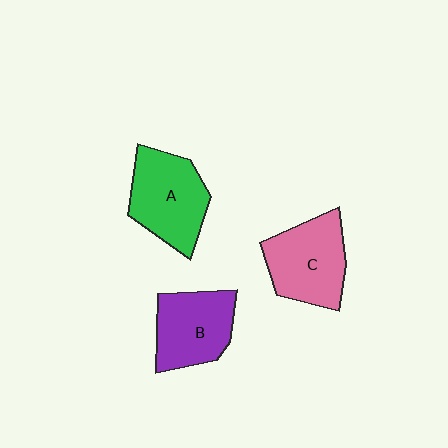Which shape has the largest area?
Shape A (green).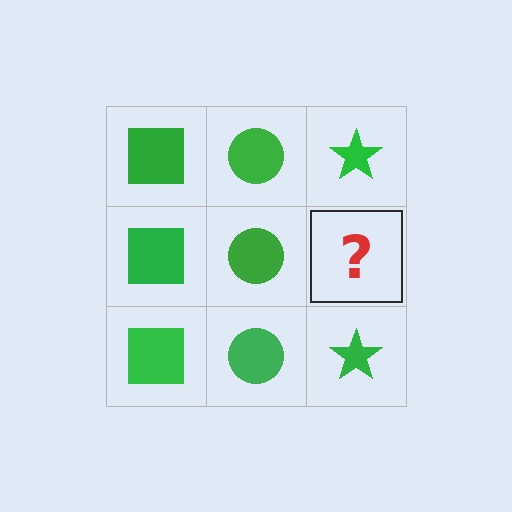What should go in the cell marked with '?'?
The missing cell should contain a green star.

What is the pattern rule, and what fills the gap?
The rule is that each column has a consistent shape. The gap should be filled with a green star.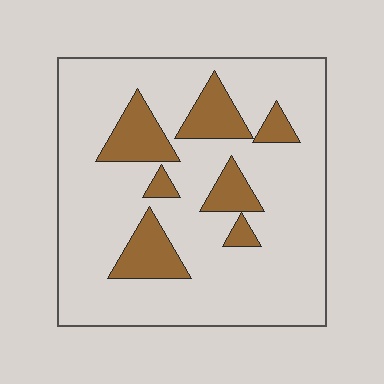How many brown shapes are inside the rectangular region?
7.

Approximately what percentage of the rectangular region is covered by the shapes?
Approximately 20%.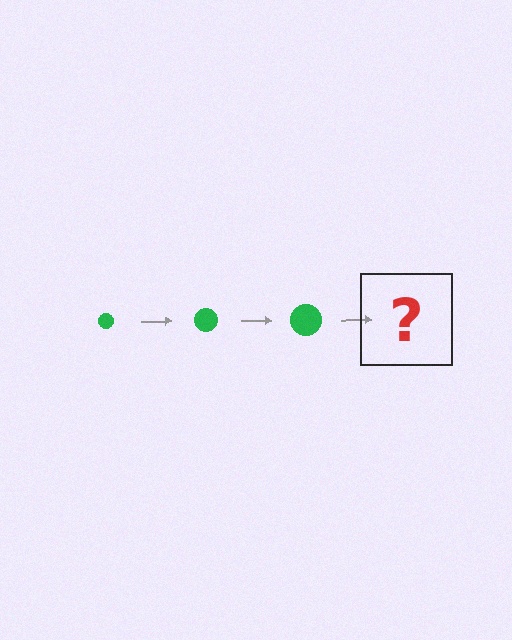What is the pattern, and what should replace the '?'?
The pattern is that the circle gets progressively larger each step. The '?' should be a green circle, larger than the previous one.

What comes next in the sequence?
The next element should be a green circle, larger than the previous one.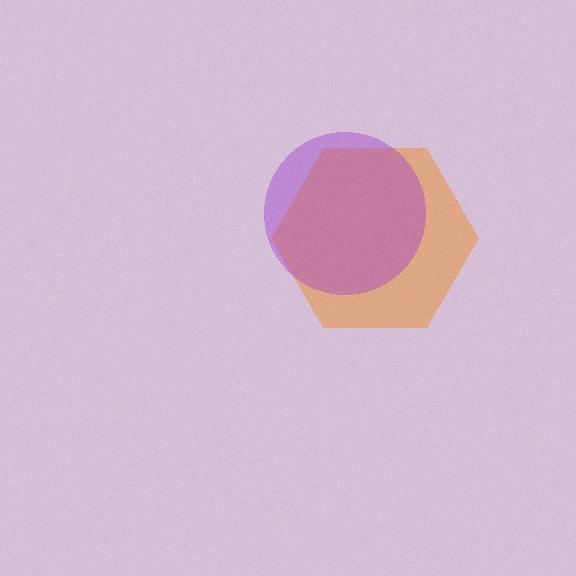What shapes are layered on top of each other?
The layered shapes are: an orange hexagon, a purple circle.